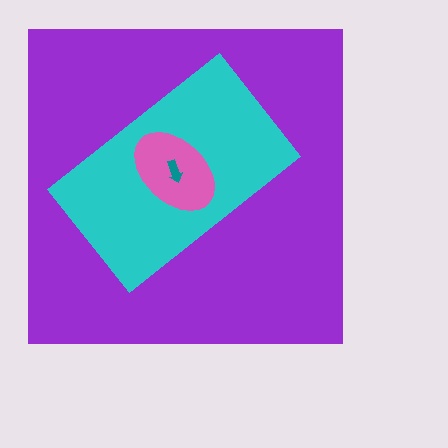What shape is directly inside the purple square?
The cyan rectangle.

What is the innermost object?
The teal arrow.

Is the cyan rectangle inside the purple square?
Yes.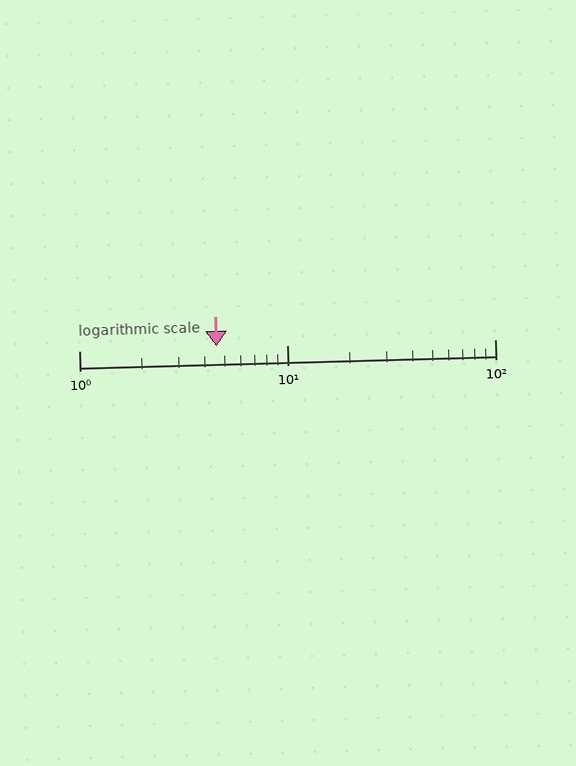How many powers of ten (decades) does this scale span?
The scale spans 2 decades, from 1 to 100.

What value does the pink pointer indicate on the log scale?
The pointer indicates approximately 4.6.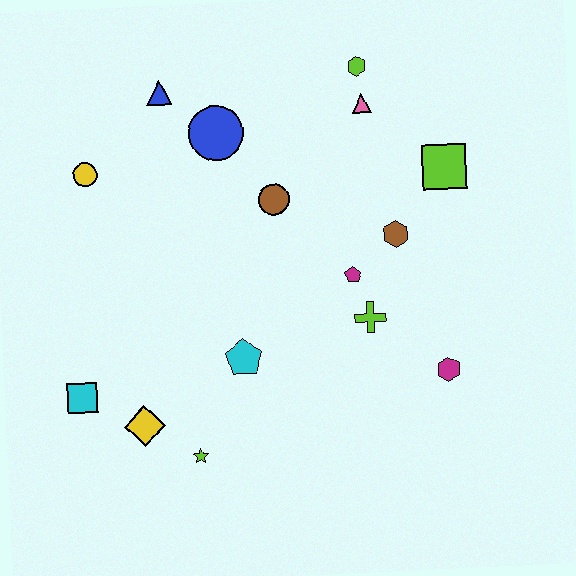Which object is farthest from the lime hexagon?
The cyan square is farthest from the lime hexagon.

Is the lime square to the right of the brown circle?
Yes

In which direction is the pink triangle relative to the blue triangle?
The pink triangle is to the right of the blue triangle.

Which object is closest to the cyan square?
The yellow diamond is closest to the cyan square.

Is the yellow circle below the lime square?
No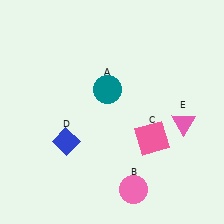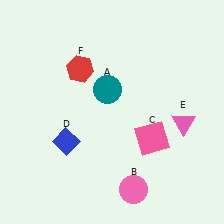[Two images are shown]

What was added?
A red hexagon (F) was added in Image 2.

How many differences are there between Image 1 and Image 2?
There is 1 difference between the two images.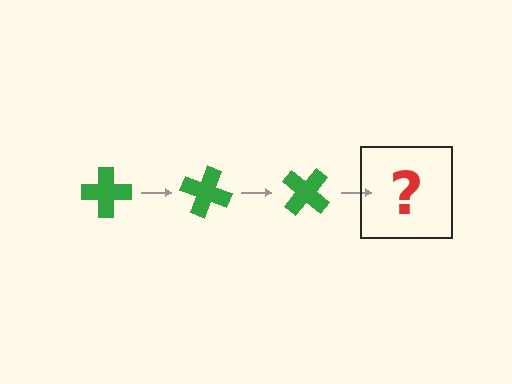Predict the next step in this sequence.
The next step is a green cross rotated 60 degrees.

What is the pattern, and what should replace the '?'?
The pattern is that the cross rotates 20 degrees each step. The '?' should be a green cross rotated 60 degrees.